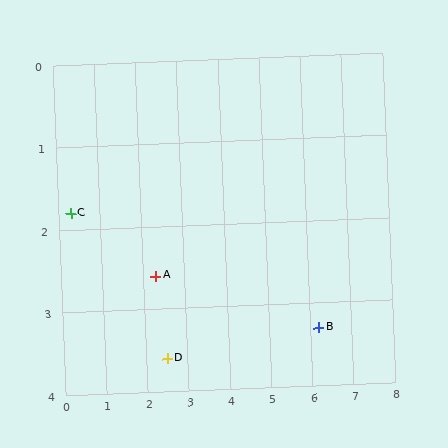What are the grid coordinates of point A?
Point A is at approximately (2.3, 2.6).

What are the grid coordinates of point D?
Point D is at approximately (2.5, 3.6).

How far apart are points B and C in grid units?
Points B and C are about 6.1 grid units apart.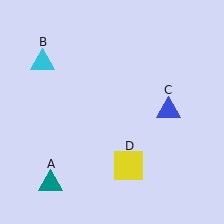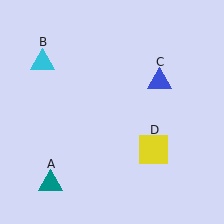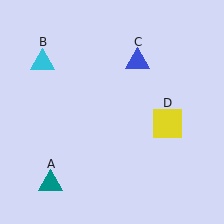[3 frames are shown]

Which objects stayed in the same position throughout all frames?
Teal triangle (object A) and cyan triangle (object B) remained stationary.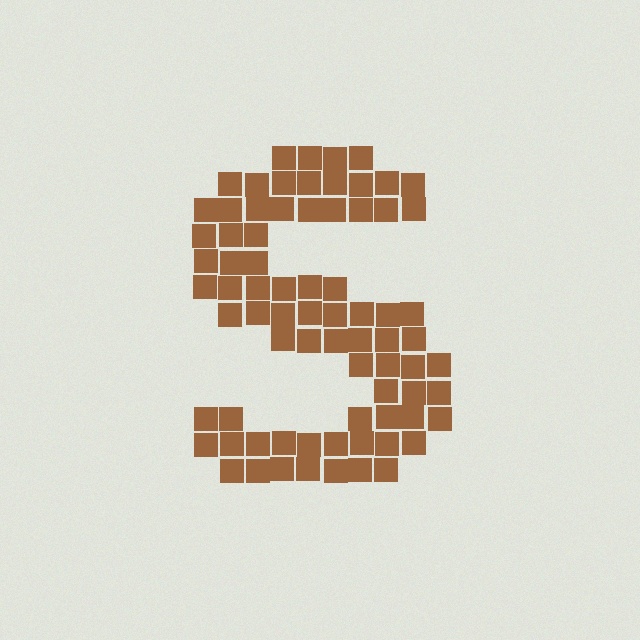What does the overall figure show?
The overall figure shows the letter S.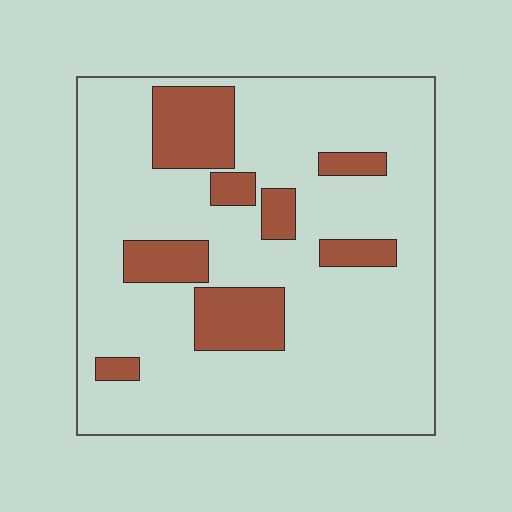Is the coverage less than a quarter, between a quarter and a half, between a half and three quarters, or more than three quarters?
Less than a quarter.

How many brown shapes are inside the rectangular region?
8.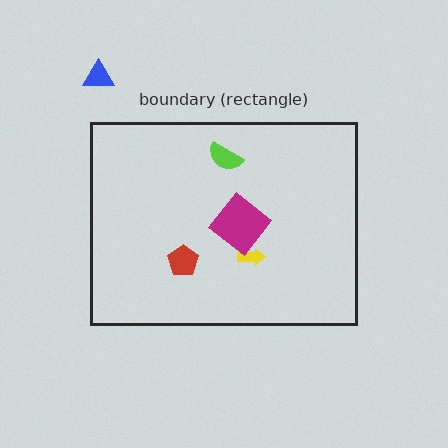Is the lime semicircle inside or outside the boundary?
Inside.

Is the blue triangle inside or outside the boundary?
Outside.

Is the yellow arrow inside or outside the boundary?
Inside.